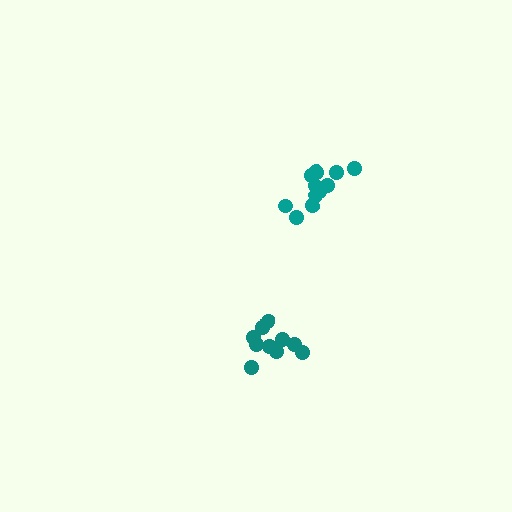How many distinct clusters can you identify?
There are 2 distinct clusters.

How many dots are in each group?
Group 1: 10 dots, Group 2: 12 dots (22 total).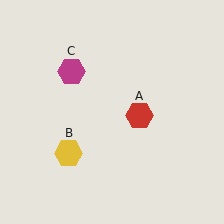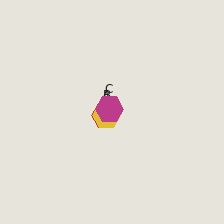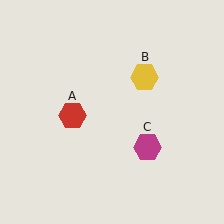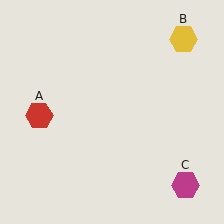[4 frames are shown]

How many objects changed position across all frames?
3 objects changed position: red hexagon (object A), yellow hexagon (object B), magenta hexagon (object C).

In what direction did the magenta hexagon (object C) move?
The magenta hexagon (object C) moved down and to the right.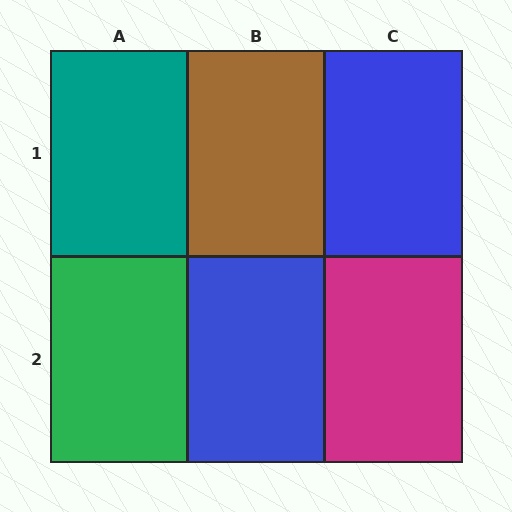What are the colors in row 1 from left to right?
Teal, brown, blue.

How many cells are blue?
2 cells are blue.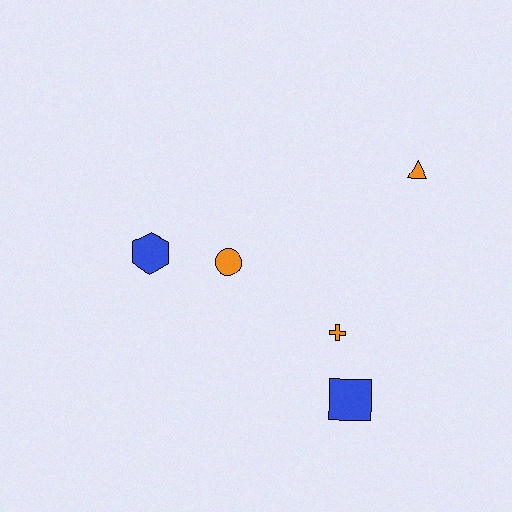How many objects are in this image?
There are 5 objects.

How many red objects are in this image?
There are no red objects.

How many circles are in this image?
There is 1 circle.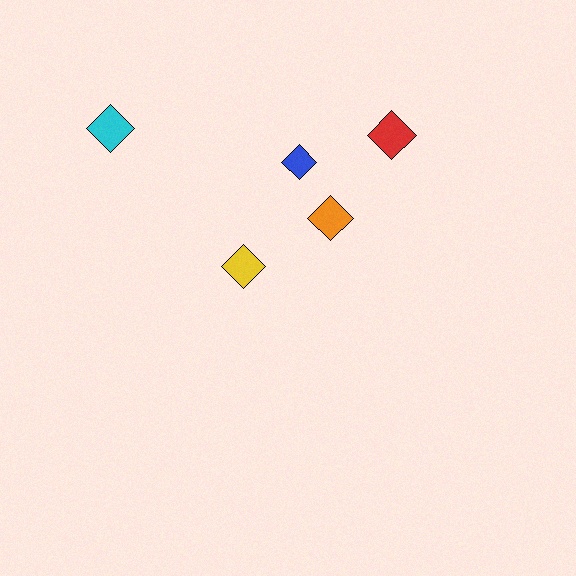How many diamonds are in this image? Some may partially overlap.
There are 5 diamonds.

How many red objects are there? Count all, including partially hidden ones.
There is 1 red object.